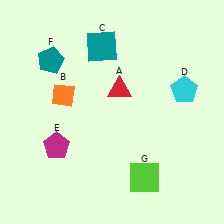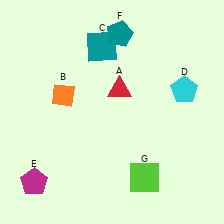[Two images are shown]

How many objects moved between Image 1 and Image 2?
2 objects moved between the two images.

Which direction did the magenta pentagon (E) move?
The magenta pentagon (E) moved down.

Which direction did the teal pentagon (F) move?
The teal pentagon (F) moved right.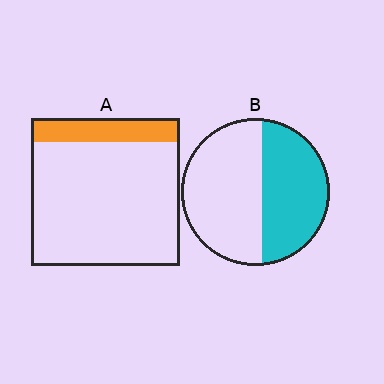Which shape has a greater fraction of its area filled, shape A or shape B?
Shape B.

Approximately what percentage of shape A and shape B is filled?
A is approximately 15% and B is approximately 45%.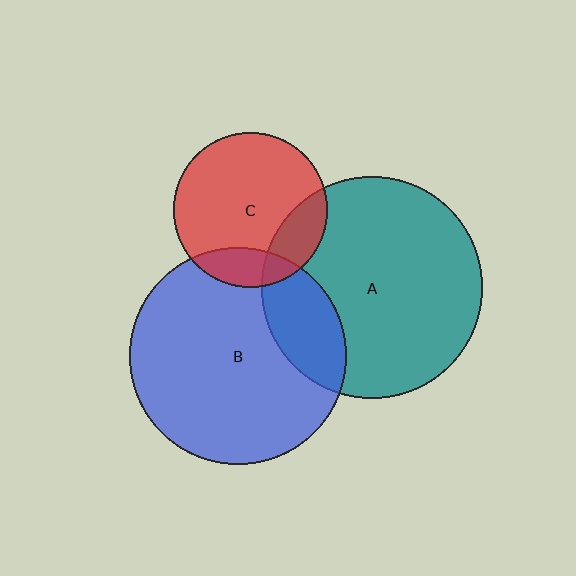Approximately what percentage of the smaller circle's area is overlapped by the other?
Approximately 20%.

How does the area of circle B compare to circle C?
Approximately 2.0 times.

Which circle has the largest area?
Circle A (teal).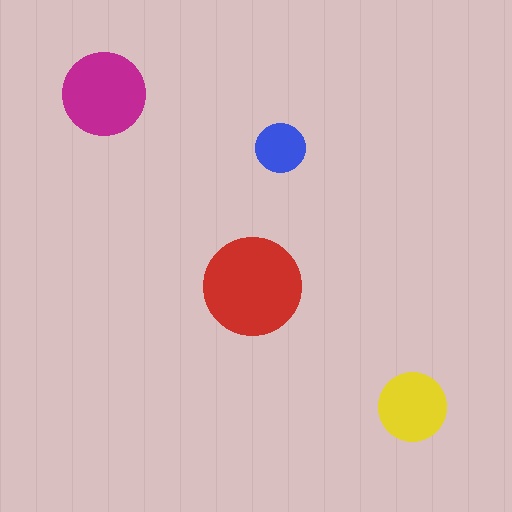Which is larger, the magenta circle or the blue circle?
The magenta one.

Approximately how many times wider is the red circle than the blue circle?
About 2 times wider.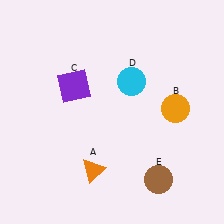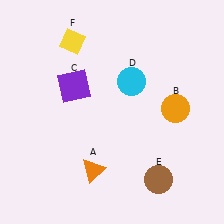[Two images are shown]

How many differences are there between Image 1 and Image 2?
There is 1 difference between the two images.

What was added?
A yellow diamond (F) was added in Image 2.